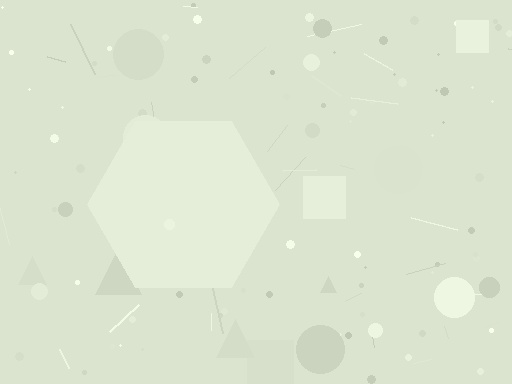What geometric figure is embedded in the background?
A hexagon is embedded in the background.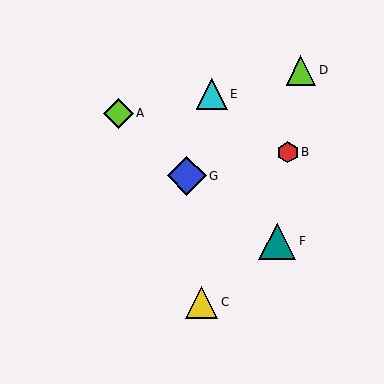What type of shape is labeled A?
Shape A is a lime diamond.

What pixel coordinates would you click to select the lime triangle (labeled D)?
Click at (301, 70) to select the lime triangle D.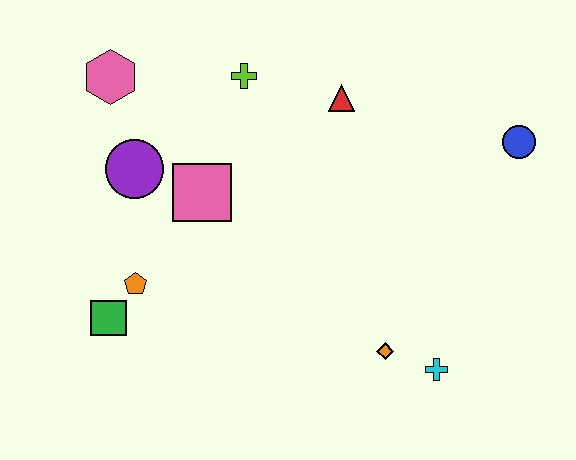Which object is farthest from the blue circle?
The green square is farthest from the blue circle.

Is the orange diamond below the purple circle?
Yes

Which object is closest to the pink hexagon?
The purple circle is closest to the pink hexagon.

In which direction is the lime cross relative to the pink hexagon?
The lime cross is to the right of the pink hexagon.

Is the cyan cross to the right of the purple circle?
Yes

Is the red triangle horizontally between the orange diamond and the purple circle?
Yes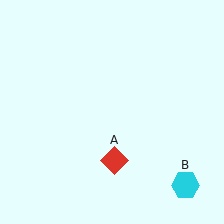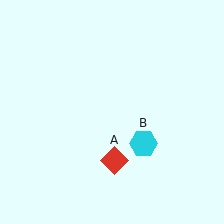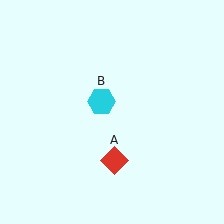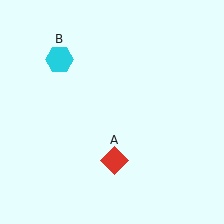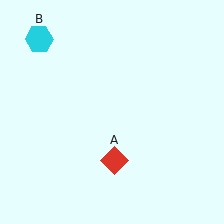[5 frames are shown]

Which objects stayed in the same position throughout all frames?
Red diamond (object A) remained stationary.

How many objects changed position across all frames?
1 object changed position: cyan hexagon (object B).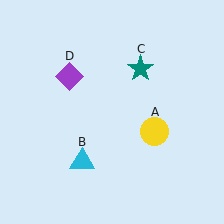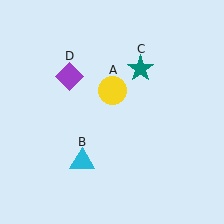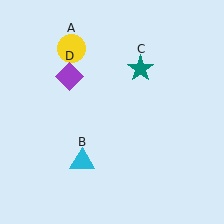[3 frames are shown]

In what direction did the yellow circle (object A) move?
The yellow circle (object A) moved up and to the left.